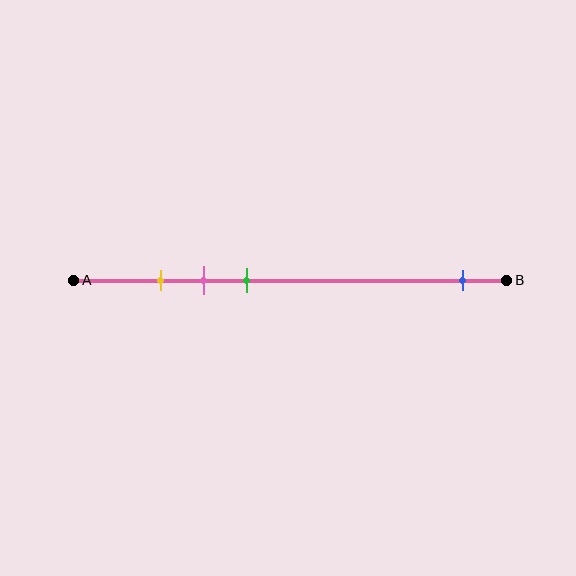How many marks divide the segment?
There are 4 marks dividing the segment.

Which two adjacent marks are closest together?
The yellow and pink marks are the closest adjacent pair.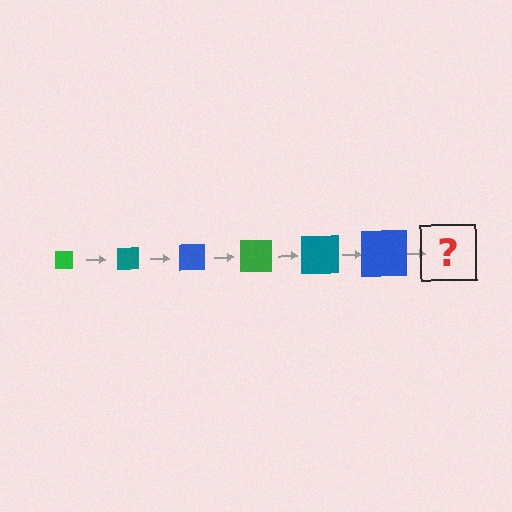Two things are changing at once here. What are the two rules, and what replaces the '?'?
The two rules are that the square grows larger each step and the color cycles through green, teal, and blue. The '?' should be a green square, larger than the previous one.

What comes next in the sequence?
The next element should be a green square, larger than the previous one.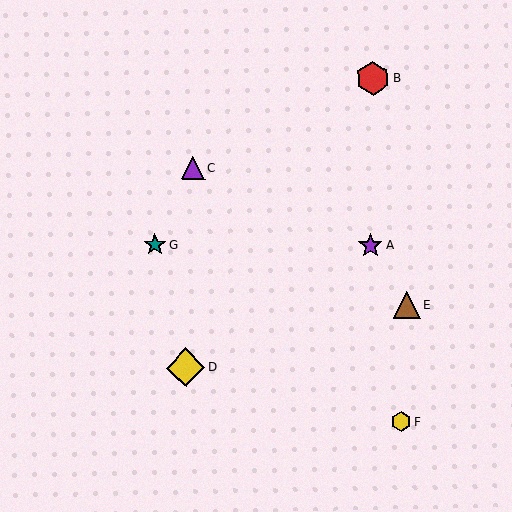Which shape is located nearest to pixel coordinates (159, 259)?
The teal star (labeled G) at (155, 245) is nearest to that location.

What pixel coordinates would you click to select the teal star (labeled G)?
Click at (155, 245) to select the teal star G.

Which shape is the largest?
The yellow diamond (labeled D) is the largest.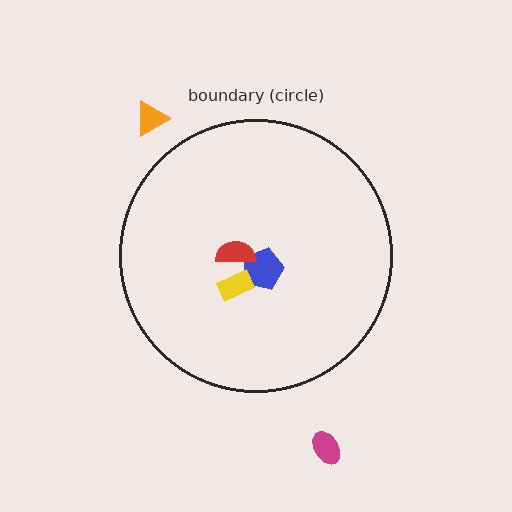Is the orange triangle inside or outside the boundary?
Outside.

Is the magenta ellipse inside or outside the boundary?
Outside.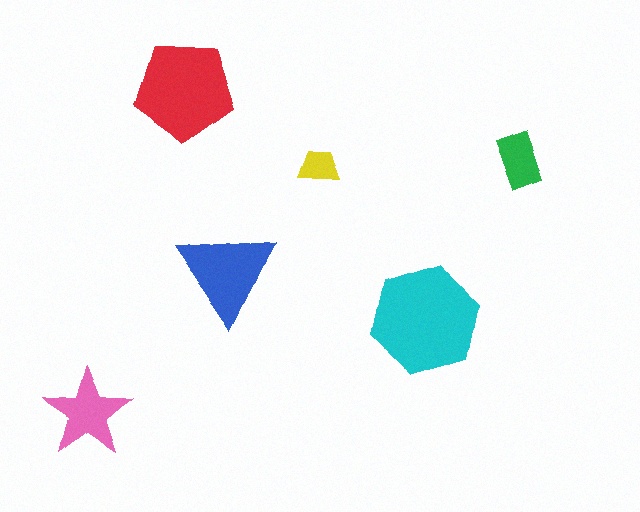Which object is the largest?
The cyan hexagon.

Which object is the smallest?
The yellow trapezoid.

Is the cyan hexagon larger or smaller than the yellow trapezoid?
Larger.